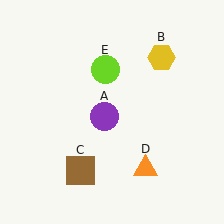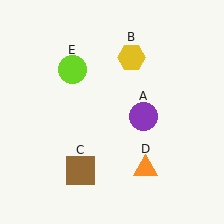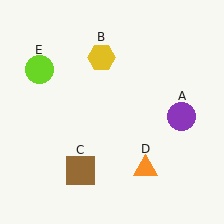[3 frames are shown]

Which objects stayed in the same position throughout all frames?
Brown square (object C) and orange triangle (object D) remained stationary.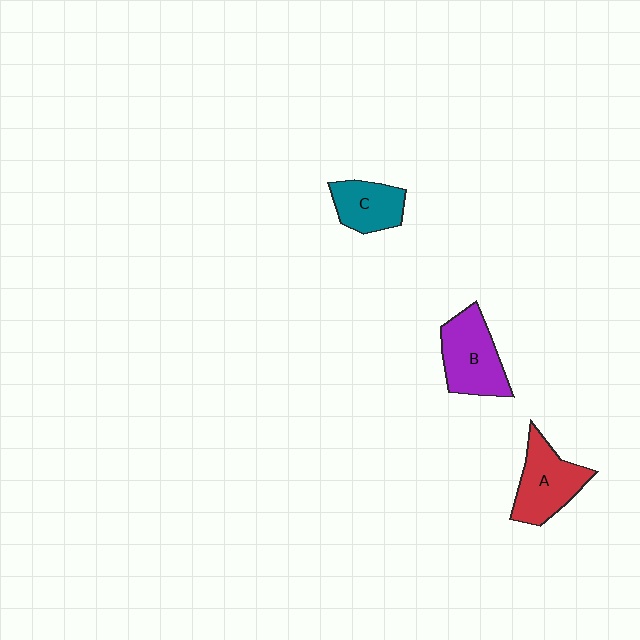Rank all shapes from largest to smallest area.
From largest to smallest: B (purple), A (red), C (teal).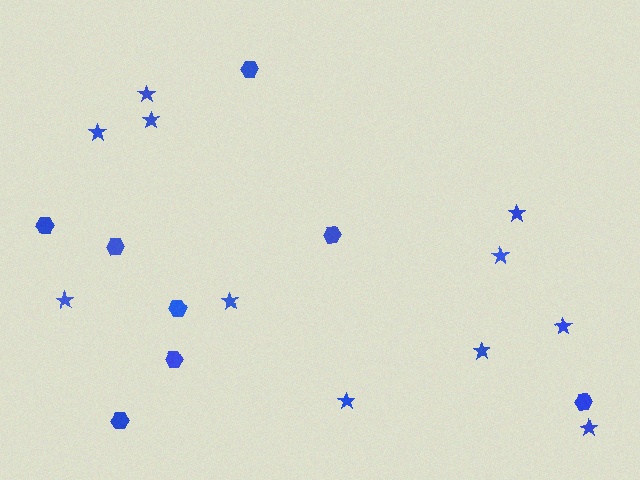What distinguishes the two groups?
There are 2 groups: one group of stars (11) and one group of hexagons (8).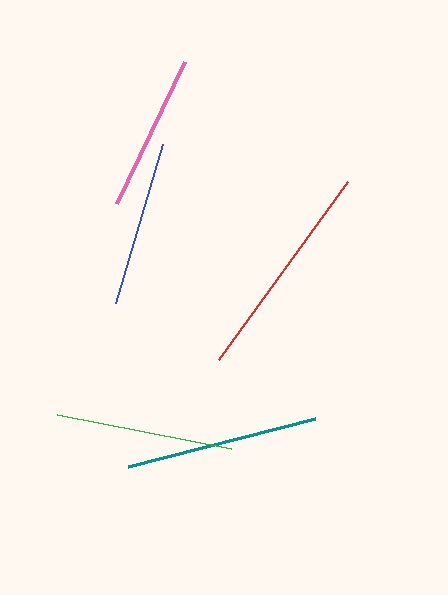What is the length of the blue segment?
The blue segment is approximately 166 pixels long.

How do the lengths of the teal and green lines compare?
The teal and green lines are approximately the same length.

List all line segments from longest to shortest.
From longest to shortest: red, teal, green, blue, pink.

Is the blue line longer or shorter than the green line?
The green line is longer than the blue line.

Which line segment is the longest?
The red line is the longest at approximately 220 pixels.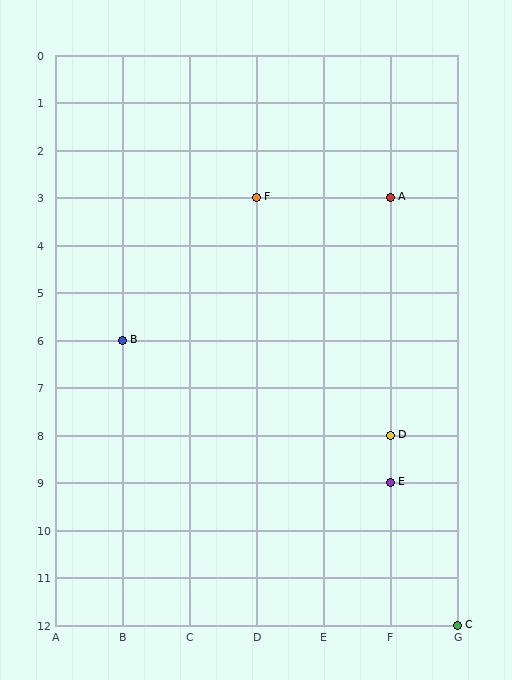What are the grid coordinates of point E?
Point E is at grid coordinates (F, 9).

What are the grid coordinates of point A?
Point A is at grid coordinates (F, 3).